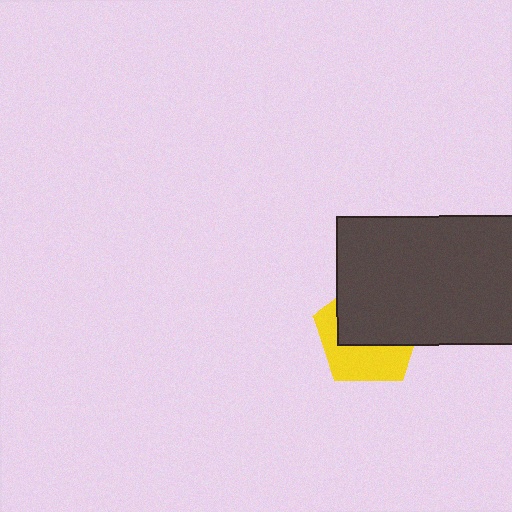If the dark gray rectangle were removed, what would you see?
You would see the complete yellow pentagon.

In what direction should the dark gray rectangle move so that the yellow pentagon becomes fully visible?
The dark gray rectangle should move up. That is the shortest direction to clear the overlap and leave the yellow pentagon fully visible.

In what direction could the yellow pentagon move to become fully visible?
The yellow pentagon could move down. That would shift it out from behind the dark gray rectangle entirely.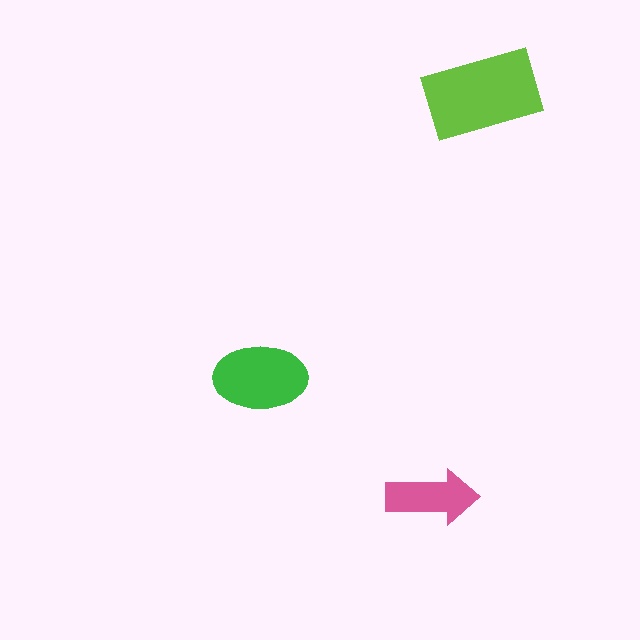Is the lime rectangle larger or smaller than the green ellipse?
Larger.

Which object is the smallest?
The pink arrow.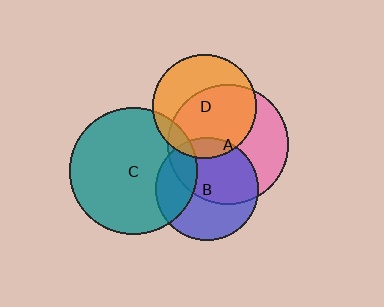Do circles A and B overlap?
Yes.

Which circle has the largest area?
Circle C (teal).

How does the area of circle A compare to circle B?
Approximately 1.4 times.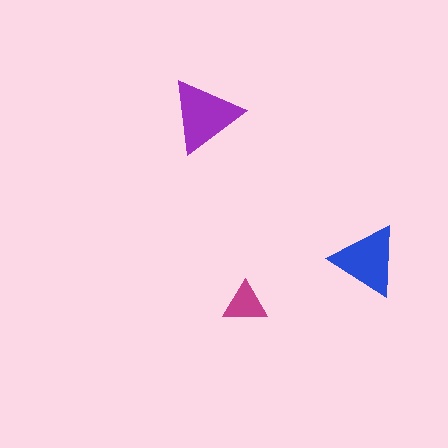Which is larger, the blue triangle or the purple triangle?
The purple one.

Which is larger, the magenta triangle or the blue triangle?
The blue one.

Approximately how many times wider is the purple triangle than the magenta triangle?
About 1.5 times wider.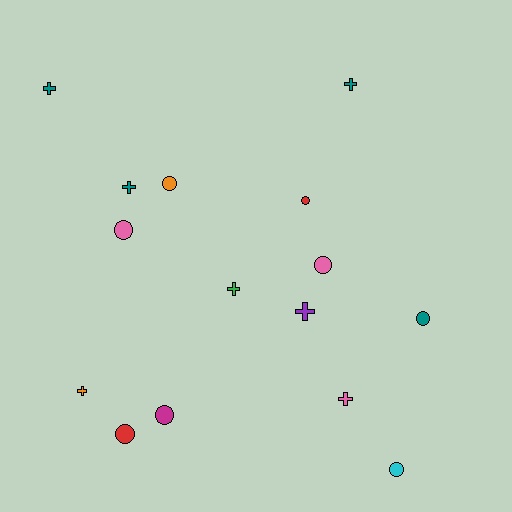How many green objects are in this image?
There is 1 green object.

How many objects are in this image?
There are 15 objects.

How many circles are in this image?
There are 8 circles.